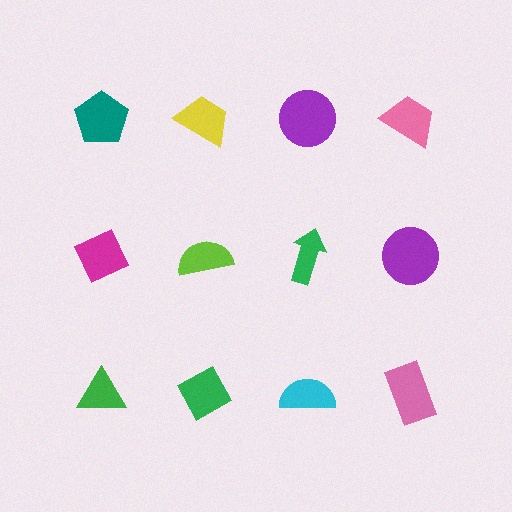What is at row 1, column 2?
A yellow trapezoid.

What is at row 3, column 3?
A cyan semicircle.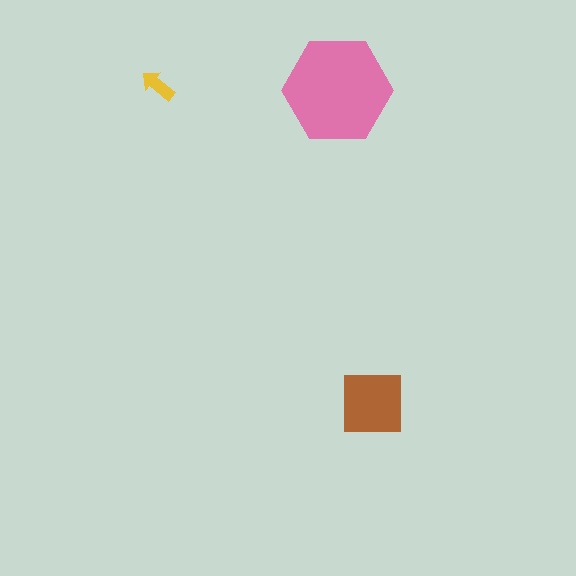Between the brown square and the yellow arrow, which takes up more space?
The brown square.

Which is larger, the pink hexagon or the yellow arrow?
The pink hexagon.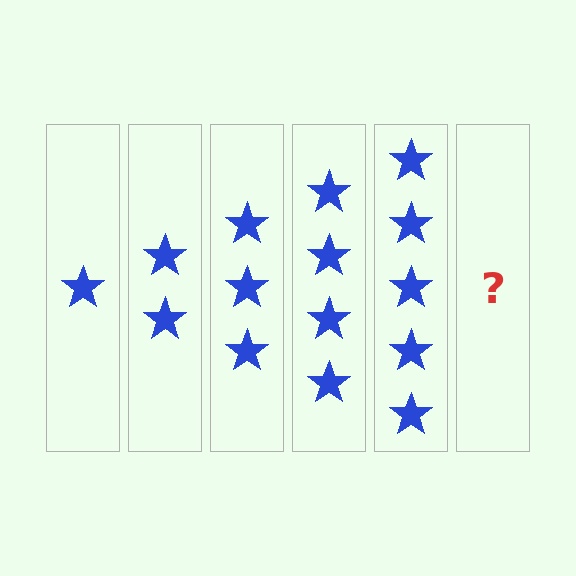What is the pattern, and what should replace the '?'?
The pattern is that each step adds one more star. The '?' should be 6 stars.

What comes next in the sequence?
The next element should be 6 stars.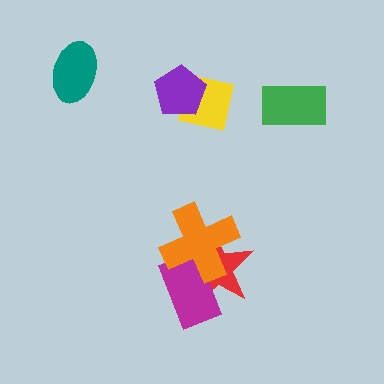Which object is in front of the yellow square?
The purple pentagon is in front of the yellow square.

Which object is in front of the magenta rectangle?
The orange cross is in front of the magenta rectangle.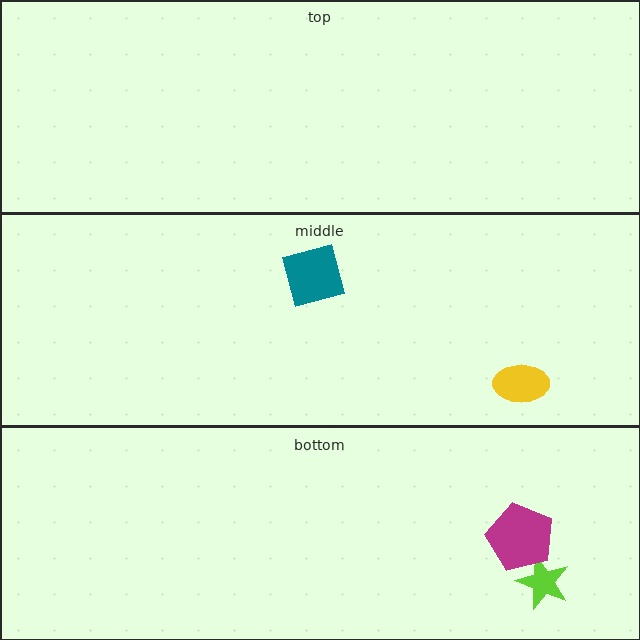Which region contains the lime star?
The bottom region.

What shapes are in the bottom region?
The lime star, the magenta pentagon.